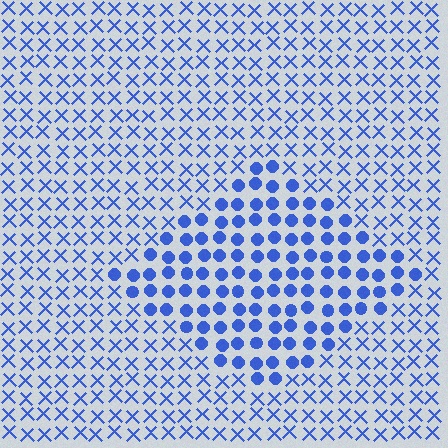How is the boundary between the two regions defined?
The boundary is defined by a change in element shape: circles inside vs. X marks outside. All elements share the same color and spacing.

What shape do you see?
I see a diamond.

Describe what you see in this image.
The image is filled with small blue elements arranged in a uniform grid. A diamond-shaped region contains circles, while the surrounding area contains X marks. The boundary is defined purely by the change in element shape.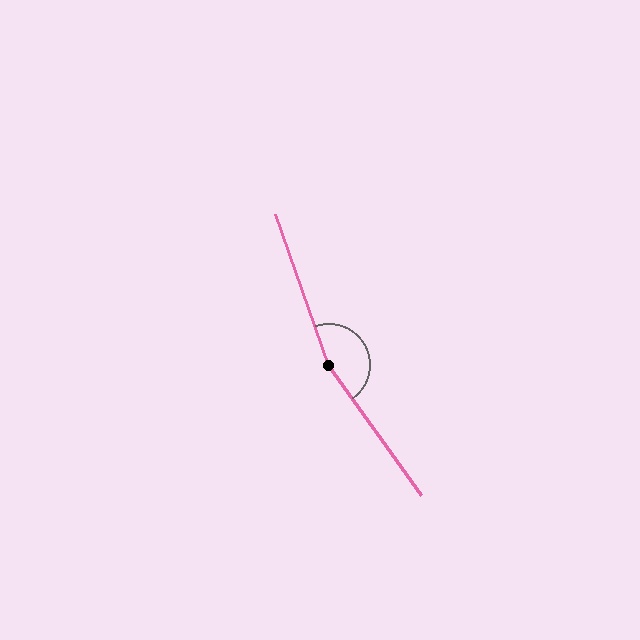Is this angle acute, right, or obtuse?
It is obtuse.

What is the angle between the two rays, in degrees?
Approximately 164 degrees.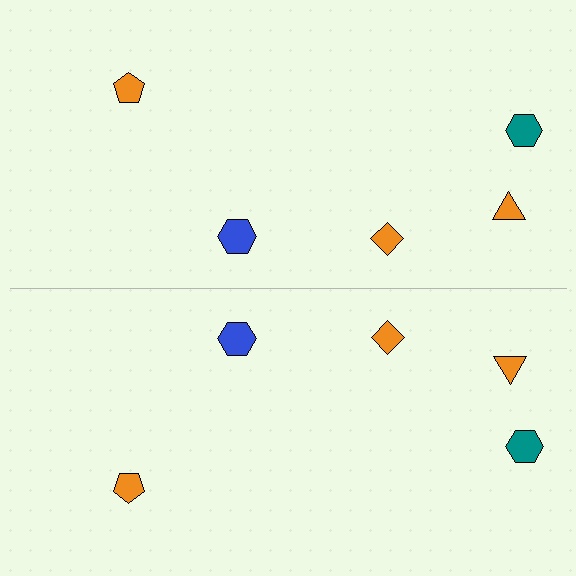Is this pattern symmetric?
Yes, this pattern has bilateral (reflection) symmetry.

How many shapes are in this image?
There are 10 shapes in this image.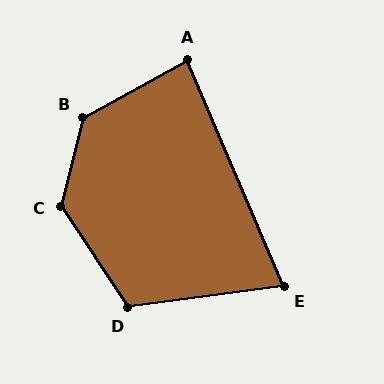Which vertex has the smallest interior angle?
E, at approximately 75 degrees.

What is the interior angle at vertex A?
Approximately 84 degrees (acute).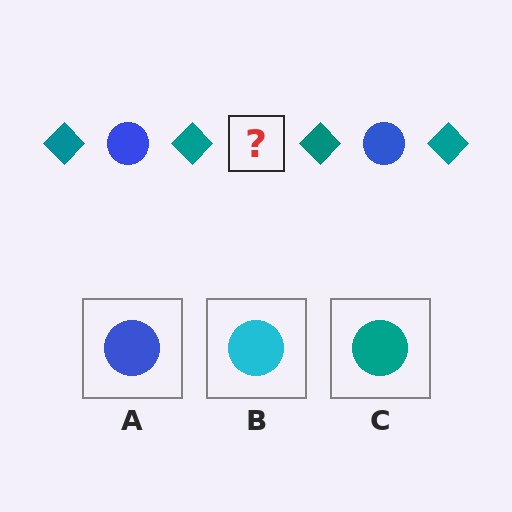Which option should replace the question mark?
Option A.